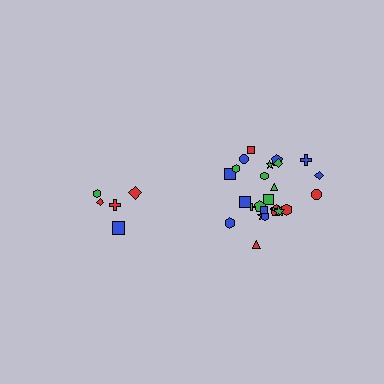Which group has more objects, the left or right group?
The right group.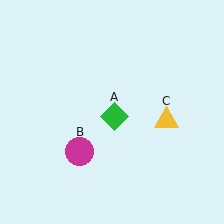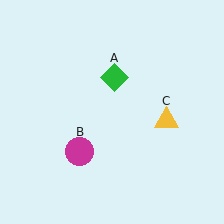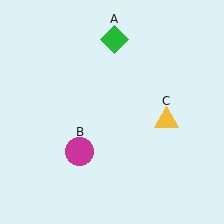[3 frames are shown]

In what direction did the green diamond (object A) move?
The green diamond (object A) moved up.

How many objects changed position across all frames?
1 object changed position: green diamond (object A).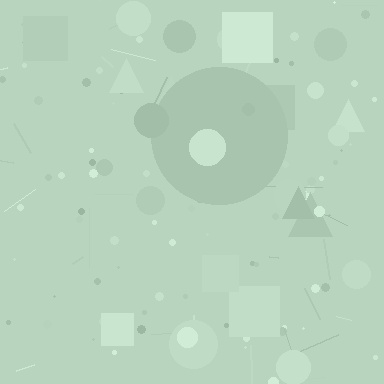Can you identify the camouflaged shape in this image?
The camouflaged shape is a circle.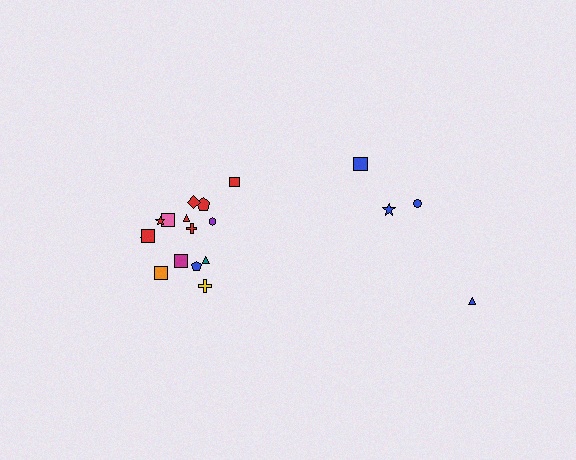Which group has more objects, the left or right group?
The left group.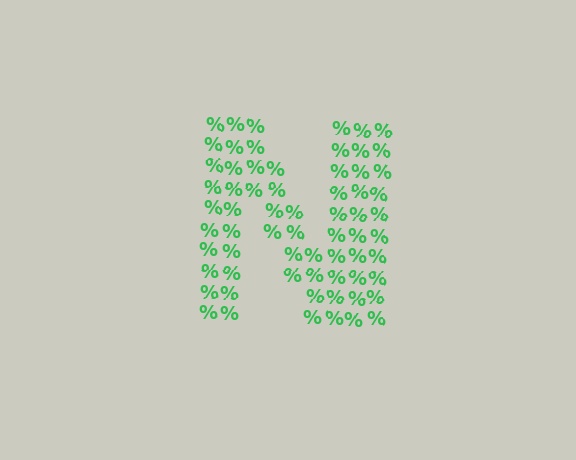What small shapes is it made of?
It is made of small percent signs.